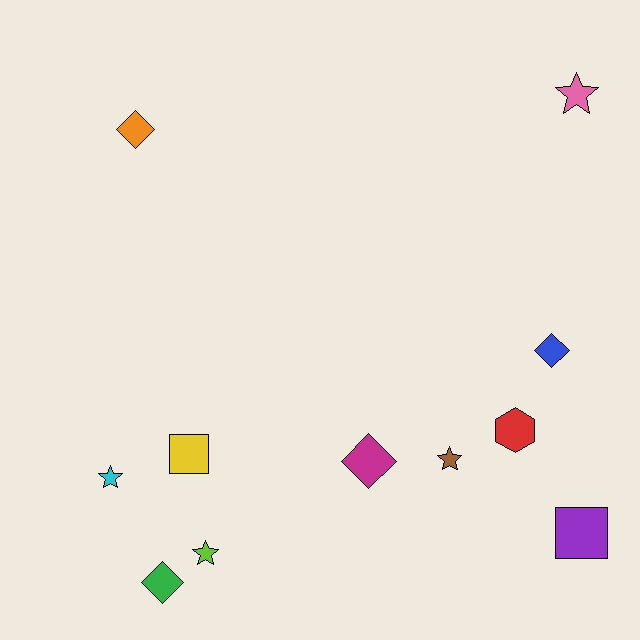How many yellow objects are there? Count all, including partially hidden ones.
There is 1 yellow object.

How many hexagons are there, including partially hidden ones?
There is 1 hexagon.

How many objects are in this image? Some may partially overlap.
There are 11 objects.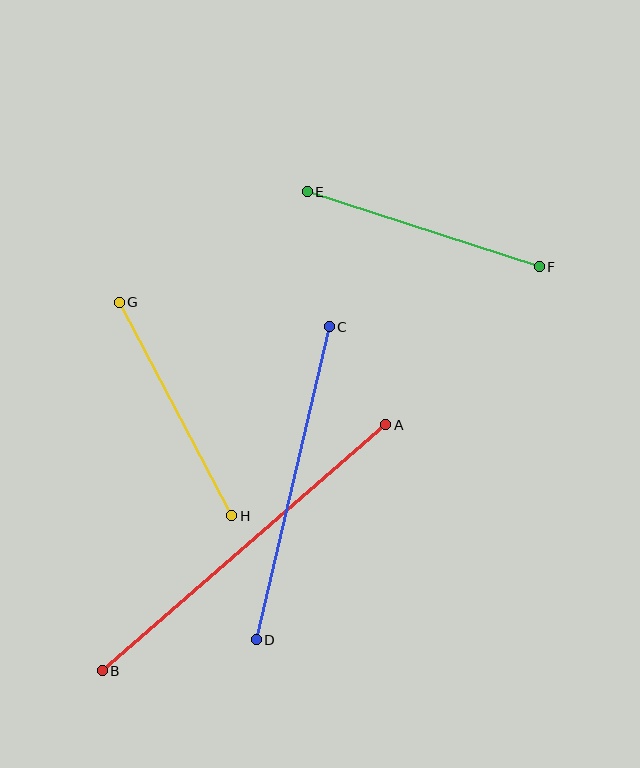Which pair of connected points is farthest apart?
Points A and B are farthest apart.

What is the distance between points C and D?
The distance is approximately 321 pixels.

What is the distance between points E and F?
The distance is approximately 244 pixels.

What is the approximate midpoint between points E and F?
The midpoint is at approximately (423, 229) pixels.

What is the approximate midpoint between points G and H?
The midpoint is at approximately (176, 409) pixels.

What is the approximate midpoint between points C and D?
The midpoint is at approximately (293, 483) pixels.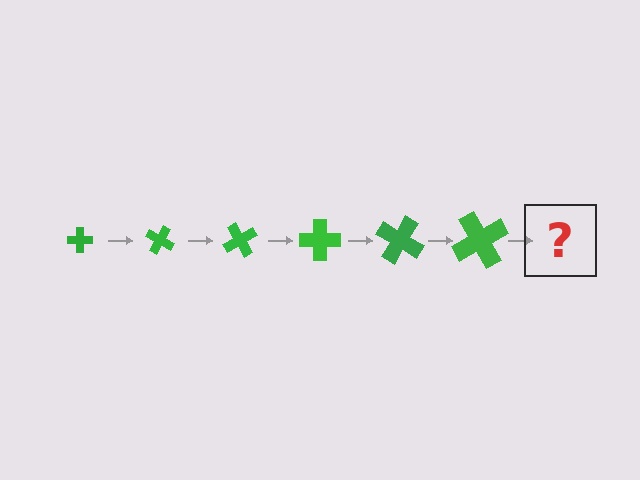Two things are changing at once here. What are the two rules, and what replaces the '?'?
The two rules are that the cross grows larger each step and it rotates 30 degrees each step. The '?' should be a cross, larger than the previous one and rotated 180 degrees from the start.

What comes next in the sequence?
The next element should be a cross, larger than the previous one and rotated 180 degrees from the start.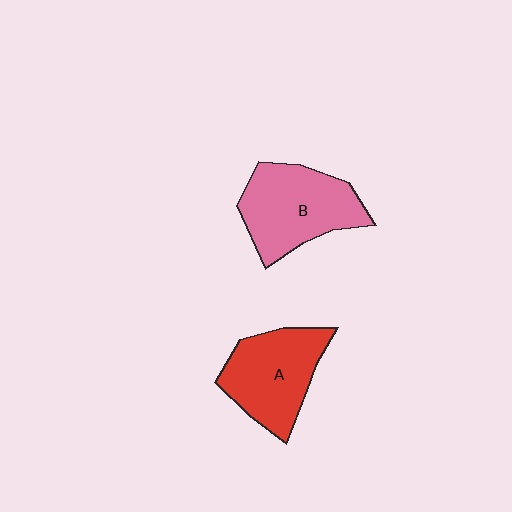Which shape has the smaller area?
Shape A (red).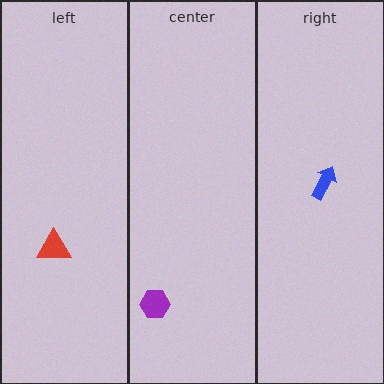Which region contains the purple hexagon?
The center region.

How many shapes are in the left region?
1.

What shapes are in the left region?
The red triangle.